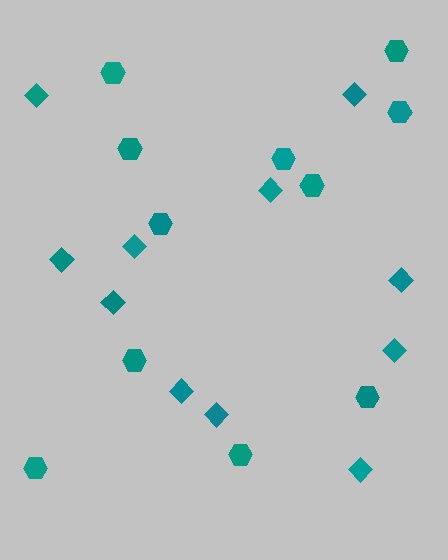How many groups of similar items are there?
There are 2 groups: one group of diamonds (11) and one group of hexagons (11).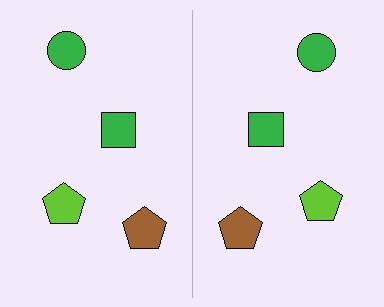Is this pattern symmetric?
Yes, this pattern has bilateral (reflection) symmetry.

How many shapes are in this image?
There are 8 shapes in this image.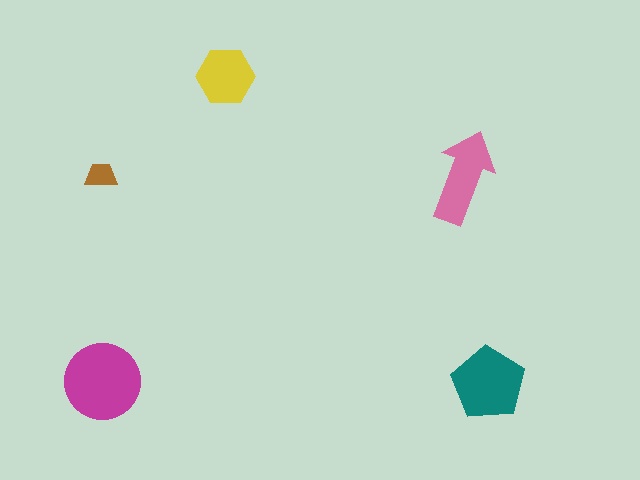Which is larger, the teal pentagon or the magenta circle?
The magenta circle.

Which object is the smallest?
The brown trapezoid.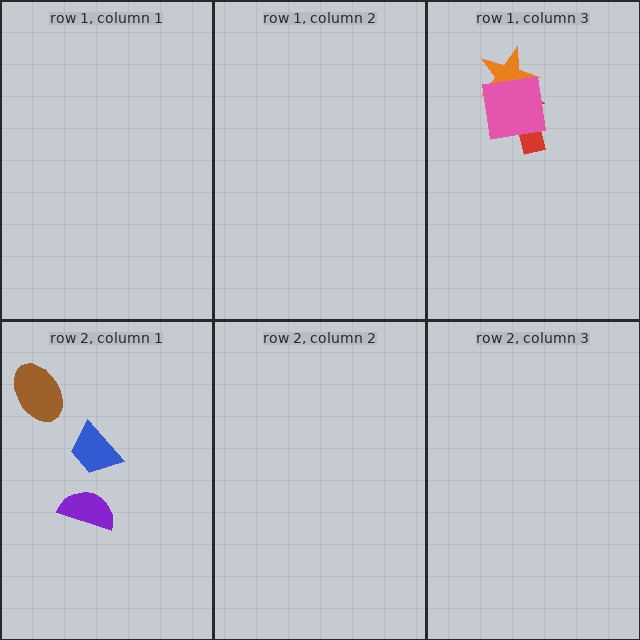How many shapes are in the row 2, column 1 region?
3.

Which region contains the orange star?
The row 1, column 3 region.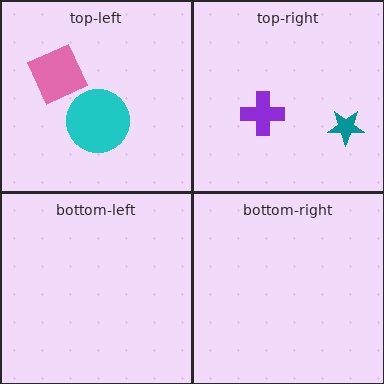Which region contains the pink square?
The top-left region.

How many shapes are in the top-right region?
2.